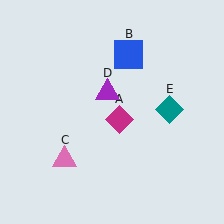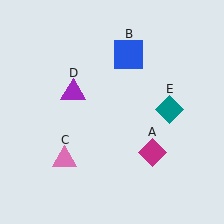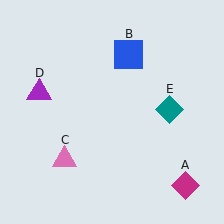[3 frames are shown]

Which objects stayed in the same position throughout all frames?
Blue square (object B) and pink triangle (object C) and teal diamond (object E) remained stationary.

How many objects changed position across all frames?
2 objects changed position: magenta diamond (object A), purple triangle (object D).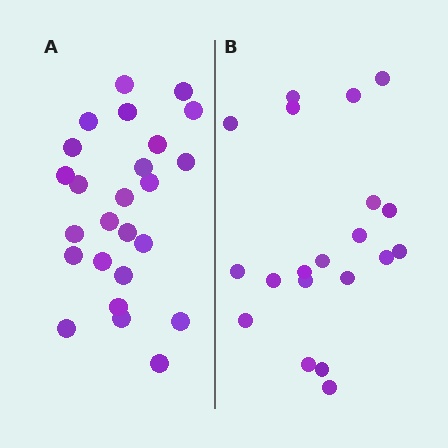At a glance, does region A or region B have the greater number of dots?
Region A (the left region) has more dots.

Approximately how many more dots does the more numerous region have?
Region A has about 5 more dots than region B.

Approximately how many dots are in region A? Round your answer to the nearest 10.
About 20 dots. (The exact count is 25, which rounds to 20.)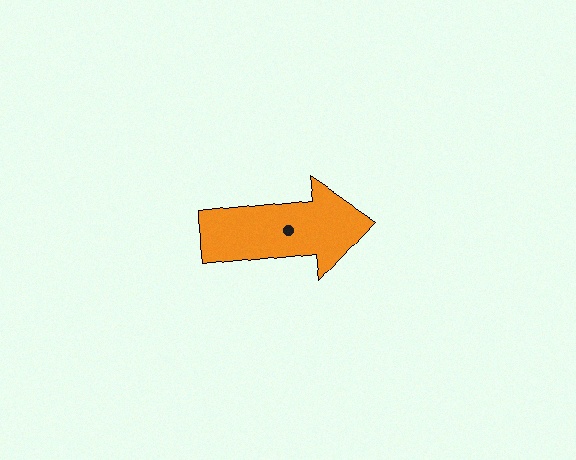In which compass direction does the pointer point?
East.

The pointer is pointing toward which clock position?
Roughly 3 o'clock.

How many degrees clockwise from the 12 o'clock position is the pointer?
Approximately 83 degrees.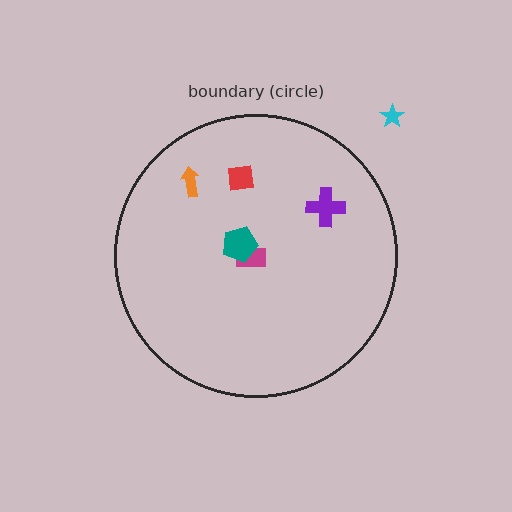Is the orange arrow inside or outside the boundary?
Inside.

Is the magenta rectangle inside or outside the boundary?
Inside.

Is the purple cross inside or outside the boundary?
Inside.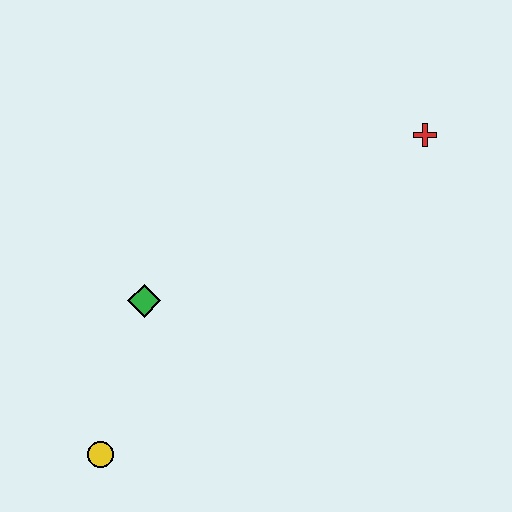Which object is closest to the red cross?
The green diamond is closest to the red cross.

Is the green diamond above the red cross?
No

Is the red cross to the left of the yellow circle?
No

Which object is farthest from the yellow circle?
The red cross is farthest from the yellow circle.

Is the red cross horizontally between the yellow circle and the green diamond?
No